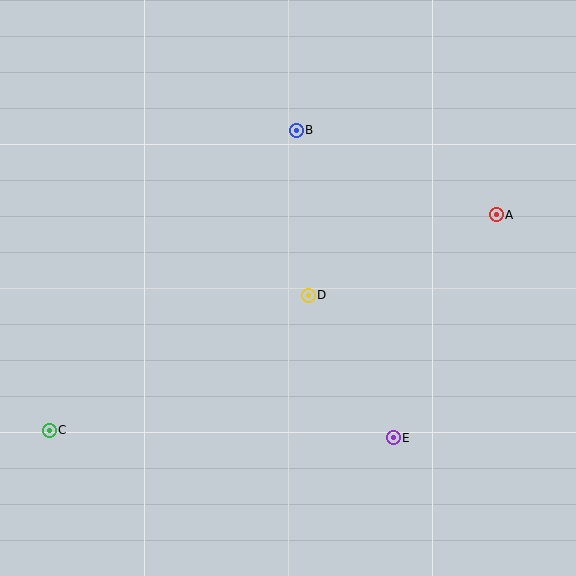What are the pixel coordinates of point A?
Point A is at (496, 215).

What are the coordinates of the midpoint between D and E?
The midpoint between D and E is at (351, 367).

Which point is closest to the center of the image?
Point D at (308, 295) is closest to the center.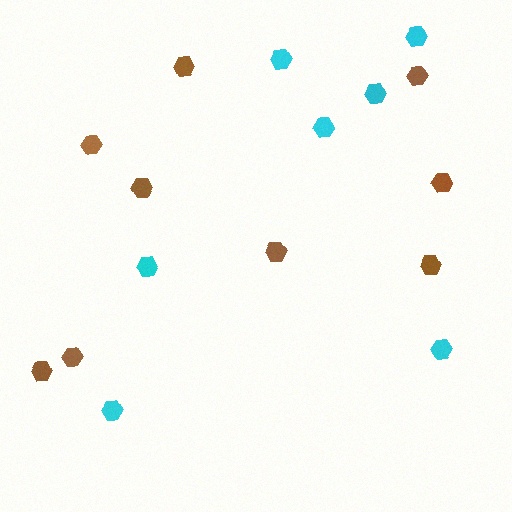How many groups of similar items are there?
There are 2 groups: one group of brown hexagons (9) and one group of cyan hexagons (7).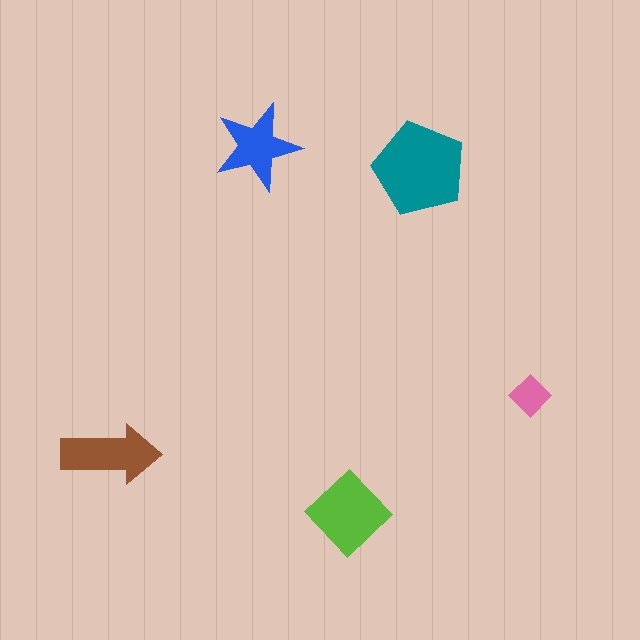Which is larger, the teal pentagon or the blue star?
The teal pentagon.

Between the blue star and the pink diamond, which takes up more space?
The blue star.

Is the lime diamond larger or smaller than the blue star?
Larger.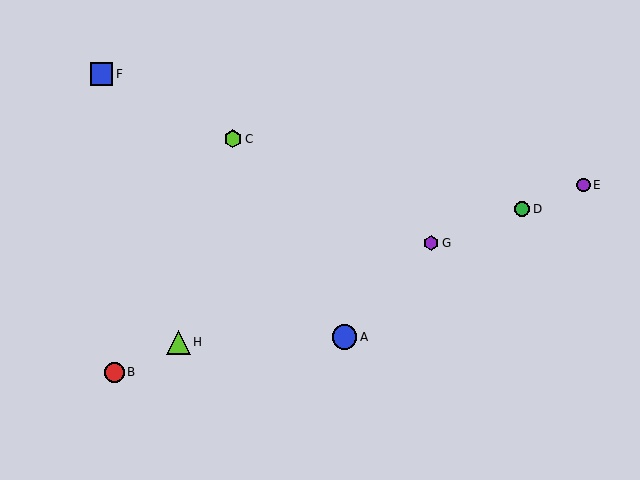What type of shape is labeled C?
Shape C is a lime hexagon.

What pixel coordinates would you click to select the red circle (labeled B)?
Click at (114, 372) to select the red circle B.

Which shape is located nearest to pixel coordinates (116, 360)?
The red circle (labeled B) at (114, 372) is nearest to that location.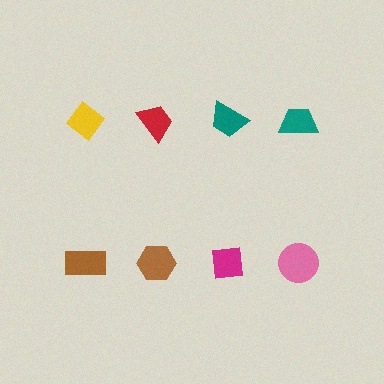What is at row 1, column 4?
A teal trapezoid.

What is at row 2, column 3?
A magenta square.